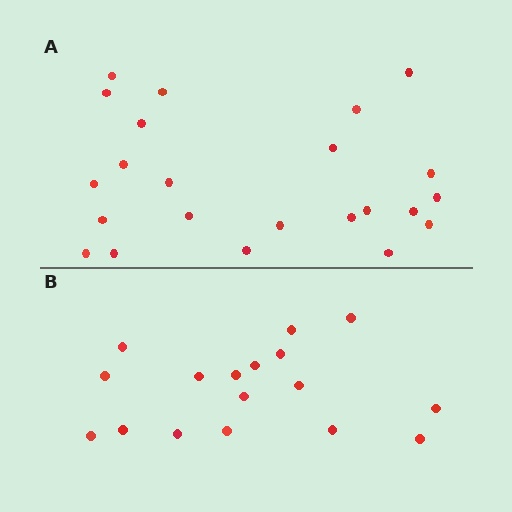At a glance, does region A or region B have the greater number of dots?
Region A (the top region) has more dots.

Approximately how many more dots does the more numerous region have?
Region A has about 6 more dots than region B.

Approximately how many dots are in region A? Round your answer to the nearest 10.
About 20 dots. (The exact count is 23, which rounds to 20.)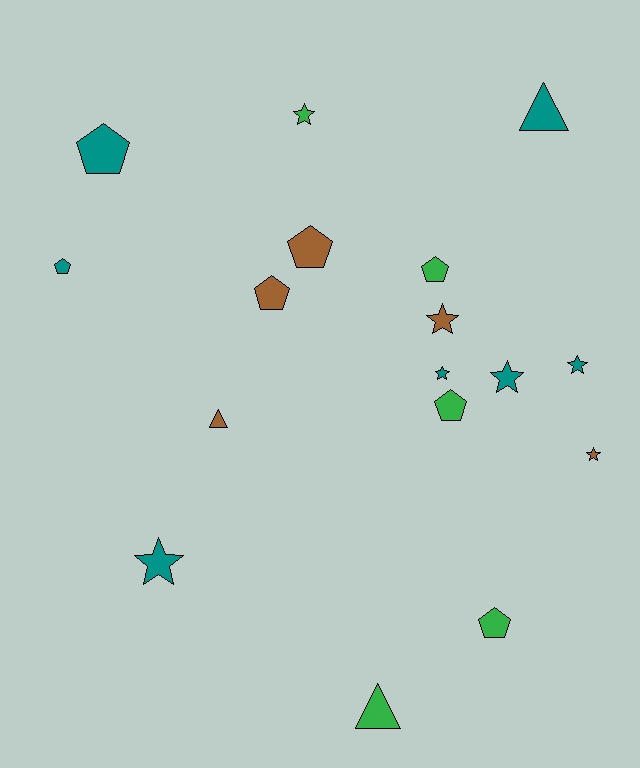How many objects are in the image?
There are 17 objects.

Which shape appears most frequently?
Star, with 7 objects.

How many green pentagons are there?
There are 3 green pentagons.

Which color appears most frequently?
Teal, with 7 objects.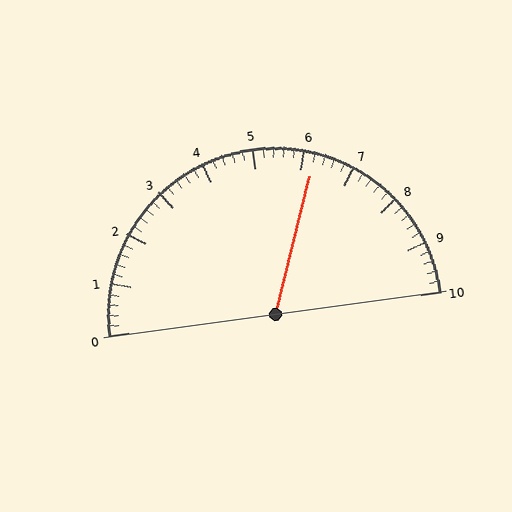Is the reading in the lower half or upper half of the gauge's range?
The reading is in the upper half of the range (0 to 10).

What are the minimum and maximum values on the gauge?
The gauge ranges from 0 to 10.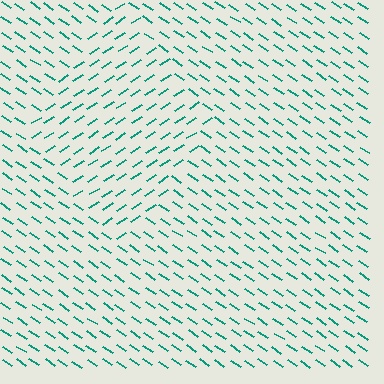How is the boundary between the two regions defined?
The boundary is defined purely by a change in line orientation (approximately 66 degrees difference). All lines are the same color and thickness.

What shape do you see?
I see a diamond.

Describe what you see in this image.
The image is filled with small teal line segments. A diamond region in the image has lines oriented differently from the surrounding lines, creating a visible texture boundary.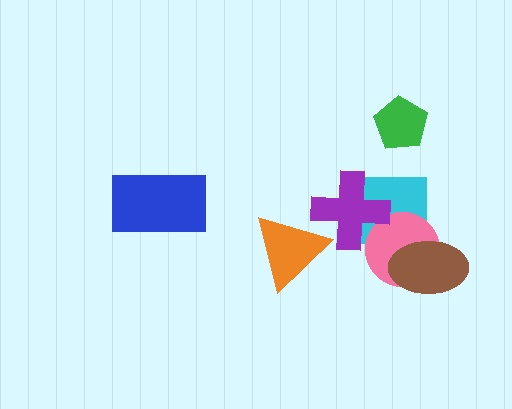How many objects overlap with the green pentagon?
0 objects overlap with the green pentagon.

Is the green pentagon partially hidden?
No, no other shape covers it.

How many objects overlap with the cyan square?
2 objects overlap with the cyan square.